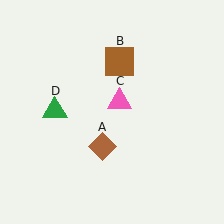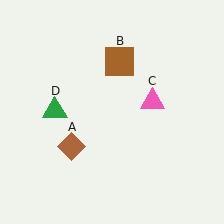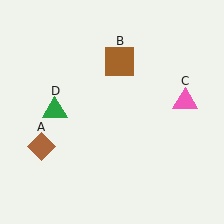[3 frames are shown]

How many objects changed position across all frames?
2 objects changed position: brown diamond (object A), pink triangle (object C).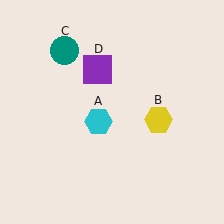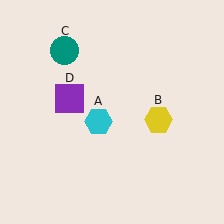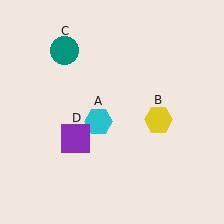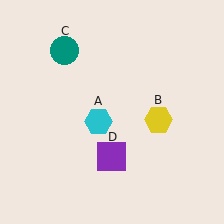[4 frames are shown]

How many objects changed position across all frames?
1 object changed position: purple square (object D).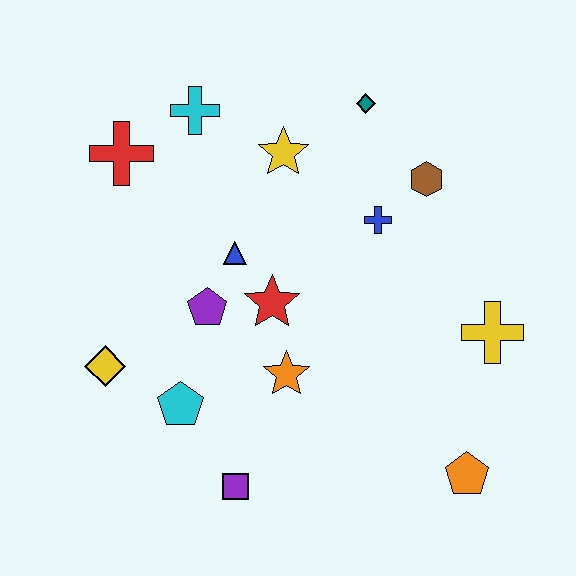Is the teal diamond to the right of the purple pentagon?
Yes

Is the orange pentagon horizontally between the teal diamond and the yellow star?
No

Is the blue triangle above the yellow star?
No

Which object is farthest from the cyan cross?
The orange pentagon is farthest from the cyan cross.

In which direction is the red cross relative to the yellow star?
The red cross is to the left of the yellow star.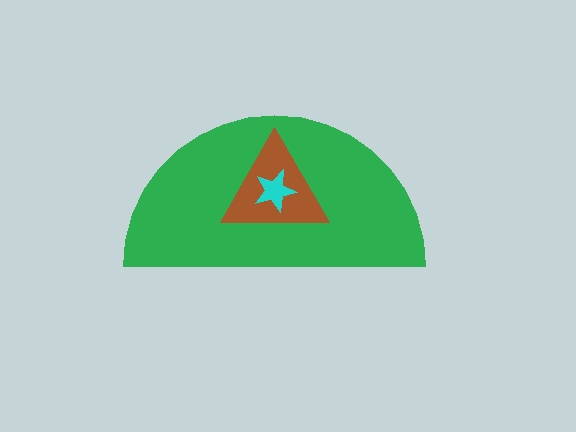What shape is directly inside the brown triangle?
The cyan star.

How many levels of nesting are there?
3.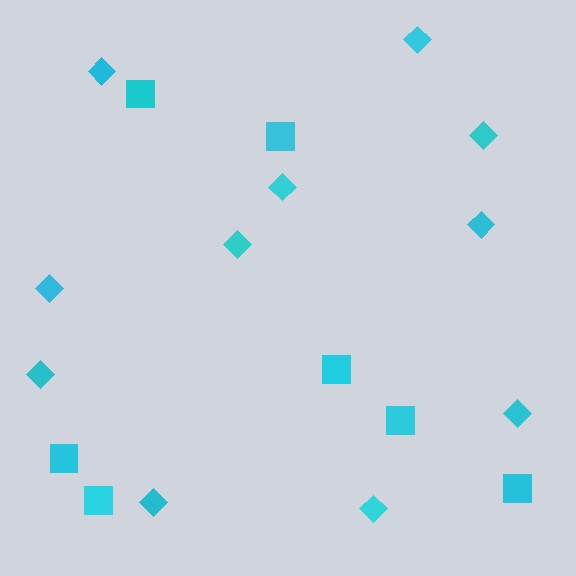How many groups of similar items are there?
There are 2 groups: one group of diamonds (11) and one group of squares (7).